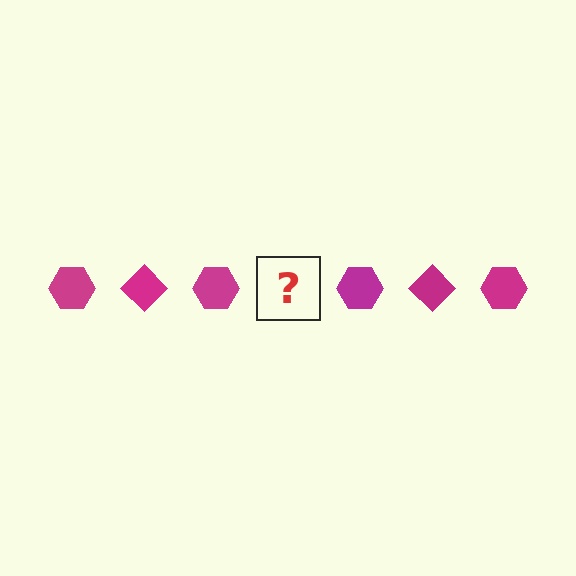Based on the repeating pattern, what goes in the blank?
The blank should be a magenta diamond.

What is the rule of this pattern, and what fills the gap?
The rule is that the pattern cycles through hexagon, diamond shapes in magenta. The gap should be filled with a magenta diamond.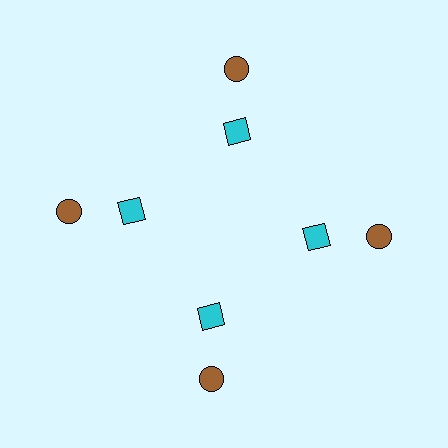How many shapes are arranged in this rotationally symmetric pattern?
There are 8 shapes, arranged in 4 groups of 2.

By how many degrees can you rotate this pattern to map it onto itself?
The pattern maps onto itself every 90 degrees of rotation.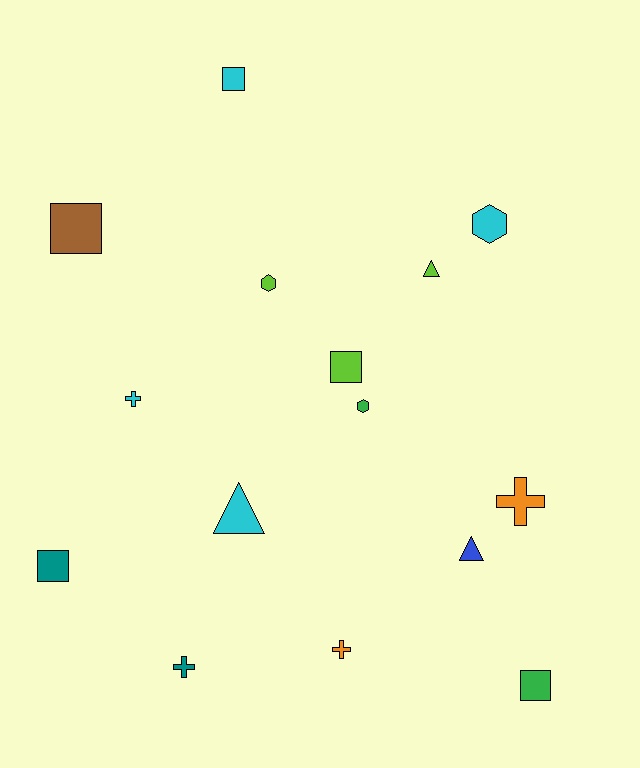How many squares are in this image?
There are 5 squares.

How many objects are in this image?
There are 15 objects.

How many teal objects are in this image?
There are 2 teal objects.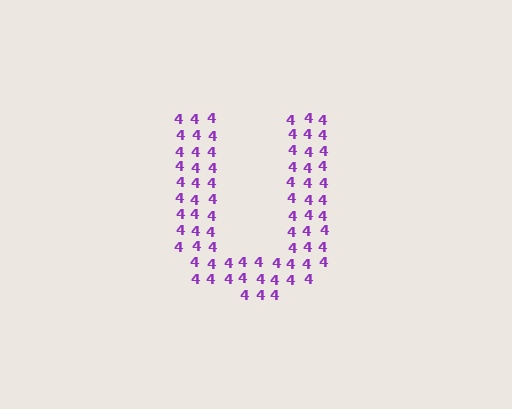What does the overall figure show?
The overall figure shows the letter U.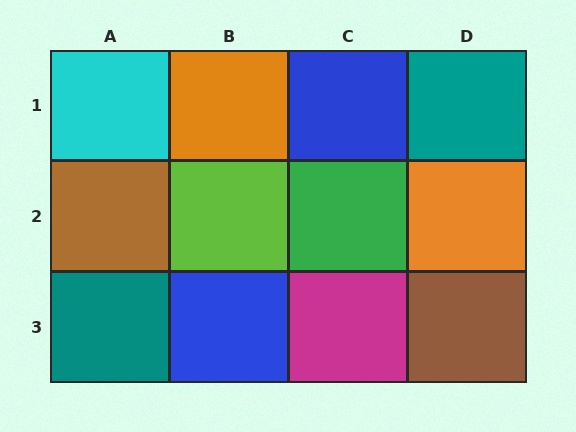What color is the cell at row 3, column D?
Brown.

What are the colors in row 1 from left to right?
Cyan, orange, blue, teal.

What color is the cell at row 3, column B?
Blue.